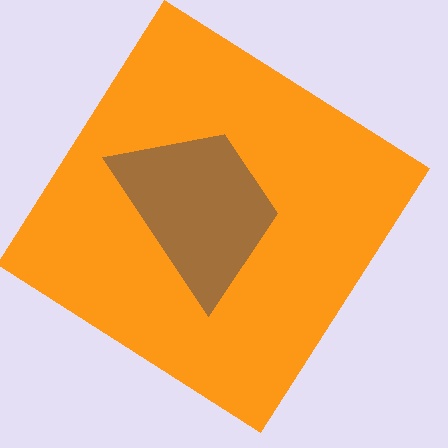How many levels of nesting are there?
2.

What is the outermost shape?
The orange diamond.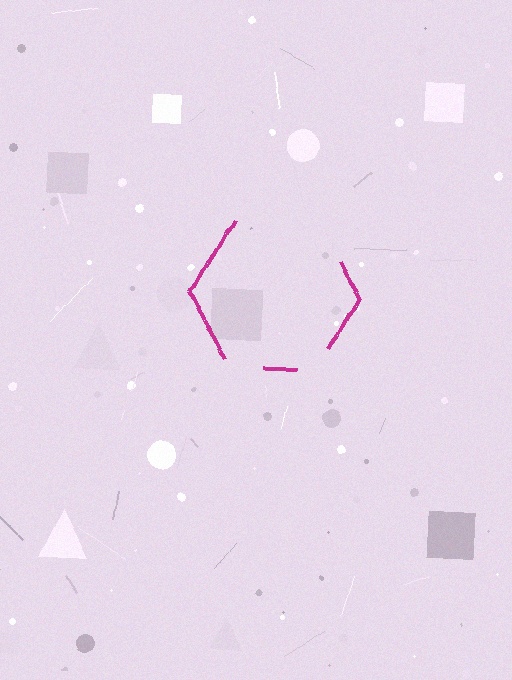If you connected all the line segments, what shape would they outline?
They would outline a hexagon.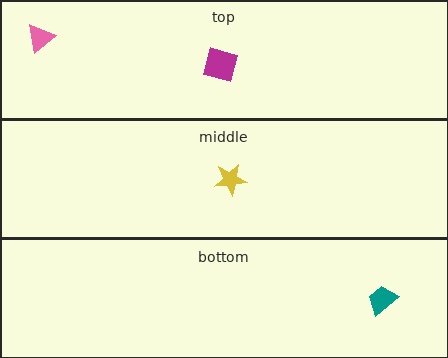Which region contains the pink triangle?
The top region.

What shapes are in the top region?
The pink triangle, the magenta diamond.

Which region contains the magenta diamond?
The top region.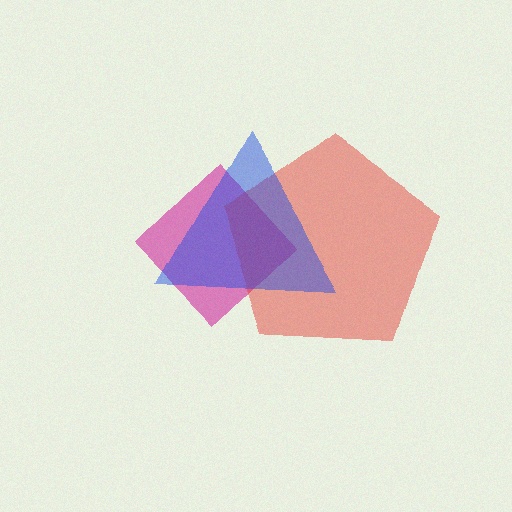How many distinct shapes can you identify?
There are 3 distinct shapes: a magenta diamond, a red pentagon, a blue triangle.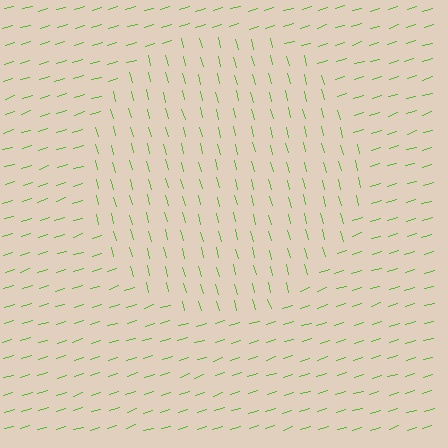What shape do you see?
I see a circle.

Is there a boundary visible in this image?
Yes, there is a texture boundary formed by a change in line orientation.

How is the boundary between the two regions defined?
The boundary is defined purely by a change in line orientation (approximately 88 degrees difference). All lines are the same color and thickness.